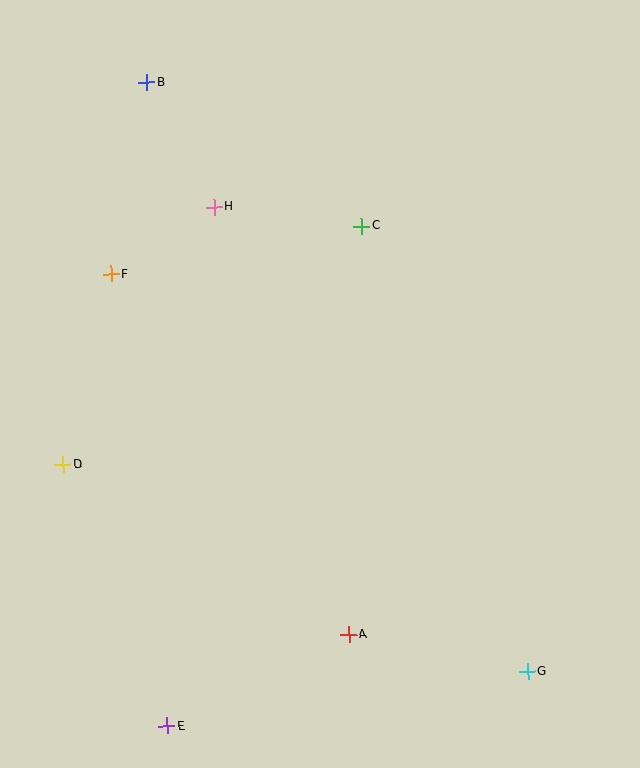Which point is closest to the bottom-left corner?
Point E is closest to the bottom-left corner.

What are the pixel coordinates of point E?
Point E is at (167, 726).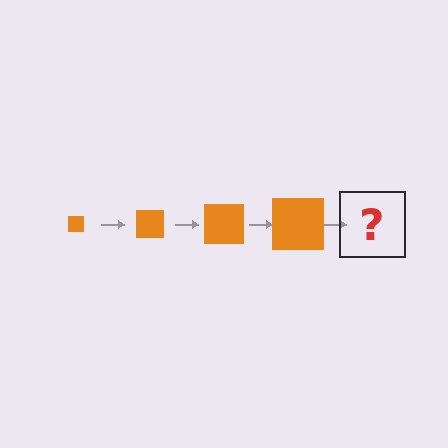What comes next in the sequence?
The next element should be an orange square, larger than the previous one.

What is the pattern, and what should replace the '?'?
The pattern is that the square gets progressively larger each step. The '?' should be an orange square, larger than the previous one.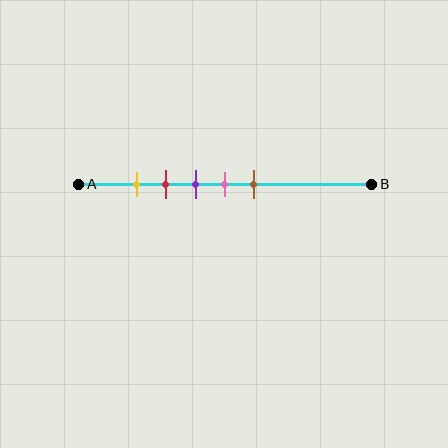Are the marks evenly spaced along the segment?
Yes, the marks are approximately evenly spaced.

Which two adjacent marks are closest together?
The yellow and red marks are the closest adjacent pair.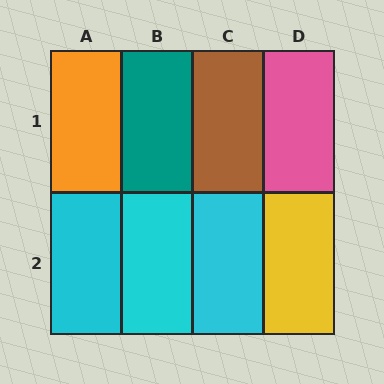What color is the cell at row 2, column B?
Cyan.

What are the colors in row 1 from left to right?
Orange, teal, brown, pink.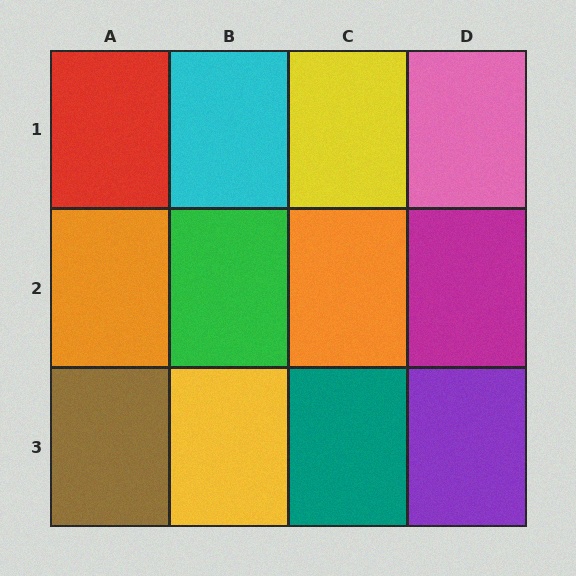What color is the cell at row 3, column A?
Brown.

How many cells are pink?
1 cell is pink.